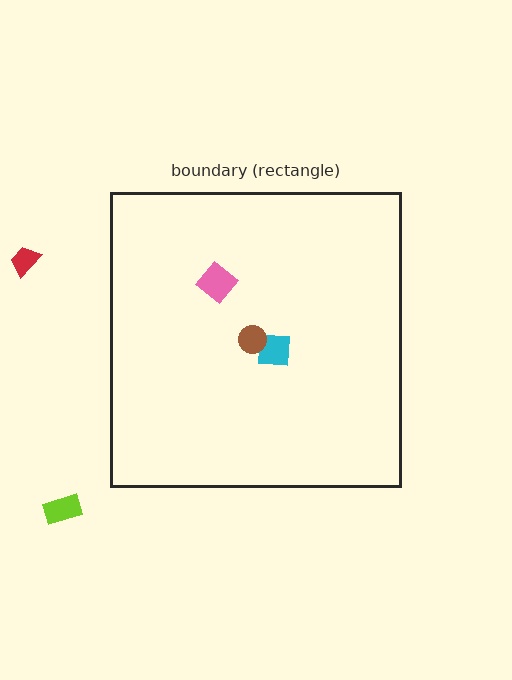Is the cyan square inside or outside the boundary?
Inside.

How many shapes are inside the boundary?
3 inside, 2 outside.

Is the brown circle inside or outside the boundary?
Inside.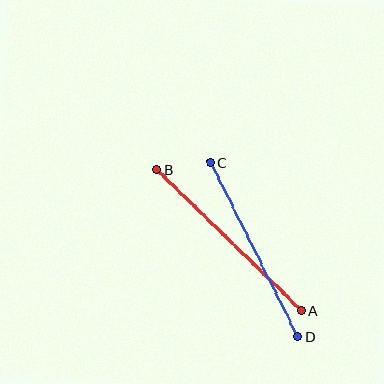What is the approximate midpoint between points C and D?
The midpoint is at approximately (254, 250) pixels.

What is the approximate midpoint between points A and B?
The midpoint is at approximately (229, 240) pixels.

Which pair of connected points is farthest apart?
Points A and B are farthest apart.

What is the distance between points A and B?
The distance is approximately 202 pixels.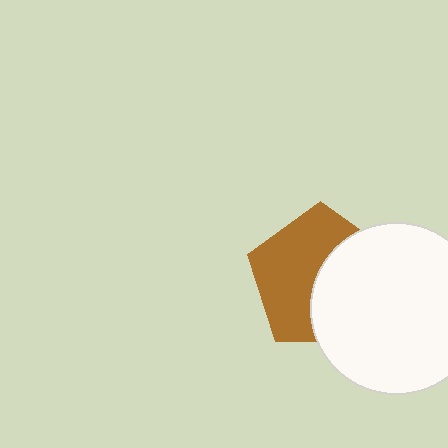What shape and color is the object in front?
The object in front is a white circle.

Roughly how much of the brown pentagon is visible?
About half of it is visible (roughly 54%).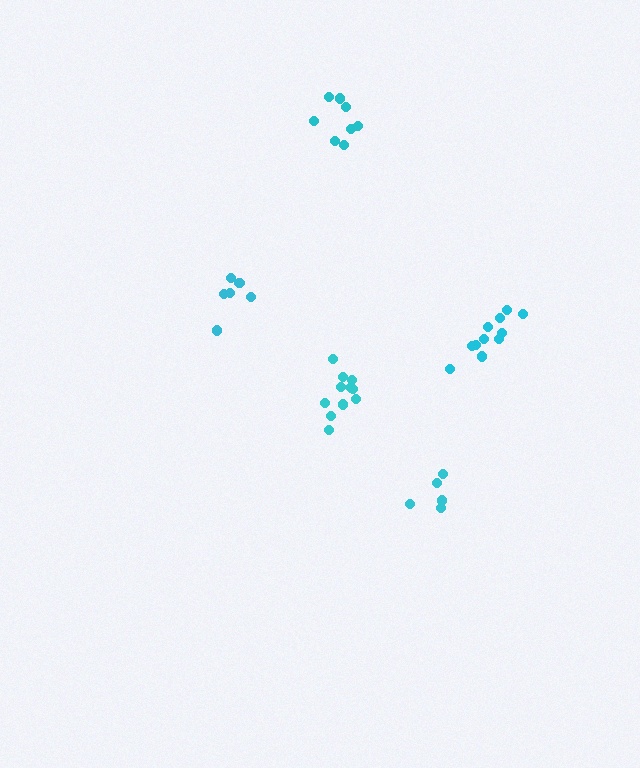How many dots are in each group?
Group 1: 6 dots, Group 2: 11 dots, Group 3: 8 dots, Group 4: 11 dots, Group 5: 6 dots (42 total).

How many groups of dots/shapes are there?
There are 5 groups.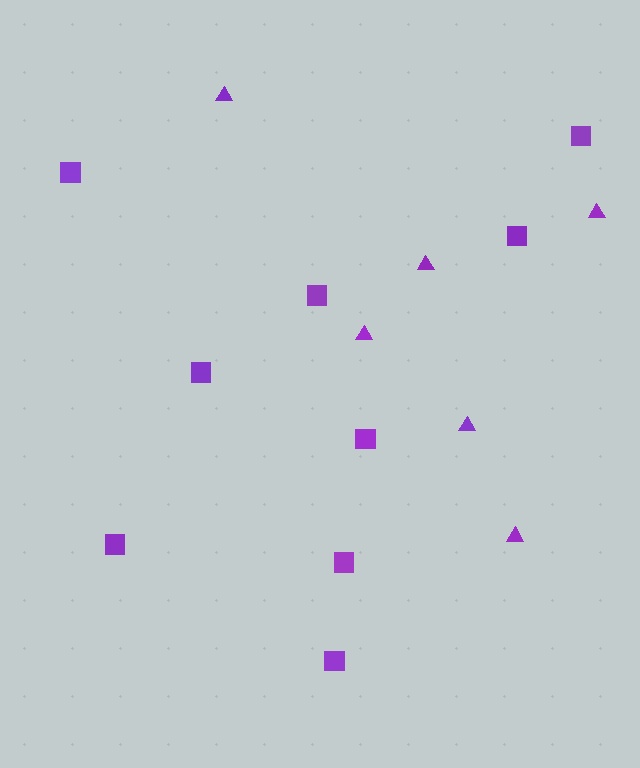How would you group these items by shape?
There are 2 groups: one group of triangles (6) and one group of squares (9).